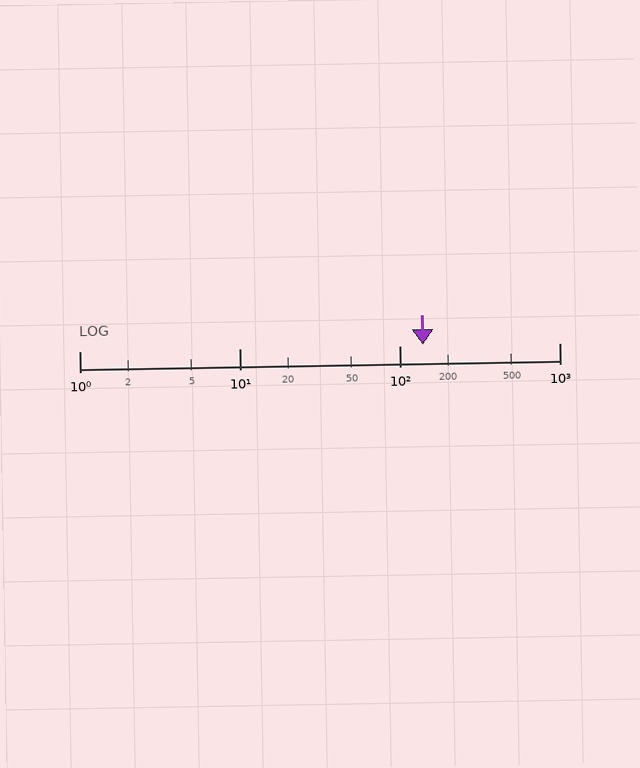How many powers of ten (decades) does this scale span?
The scale spans 3 decades, from 1 to 1000.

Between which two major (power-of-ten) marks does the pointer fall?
The pointer is between 100 and 1000.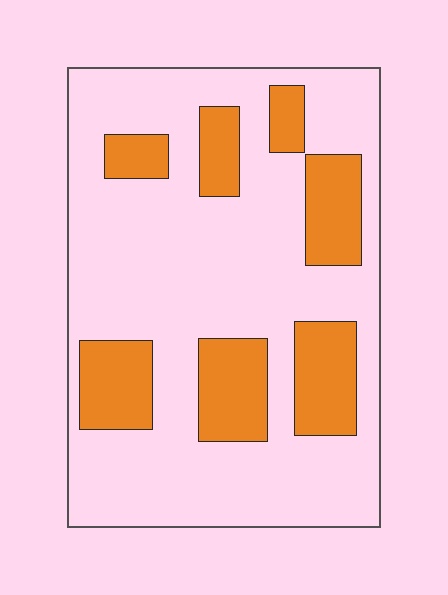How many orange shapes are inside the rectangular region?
7.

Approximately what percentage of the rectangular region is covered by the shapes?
Approximately 25%.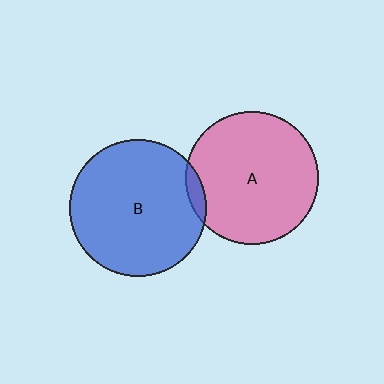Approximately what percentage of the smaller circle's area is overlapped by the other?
Approximately 5%.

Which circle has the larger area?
Circle B (blue).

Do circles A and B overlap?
Yes.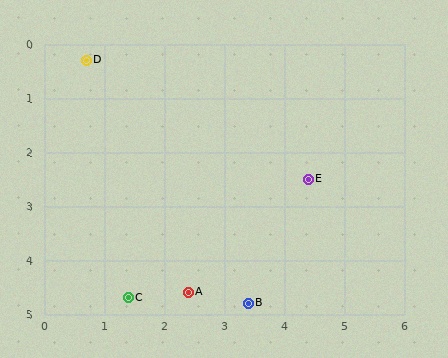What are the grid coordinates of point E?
Point E is at approximately (4.4, 2.5).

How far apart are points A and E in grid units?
Points A and E are about 2.9 grid units apart.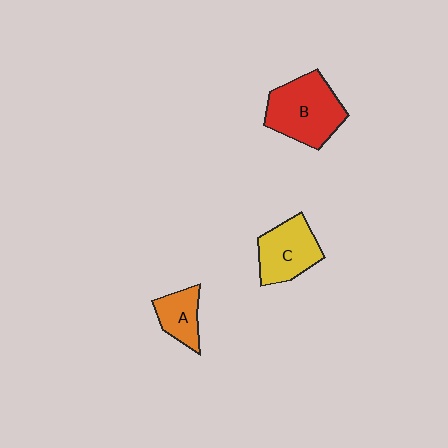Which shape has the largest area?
Shape B (red).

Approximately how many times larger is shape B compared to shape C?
Approximately 1.3 times.